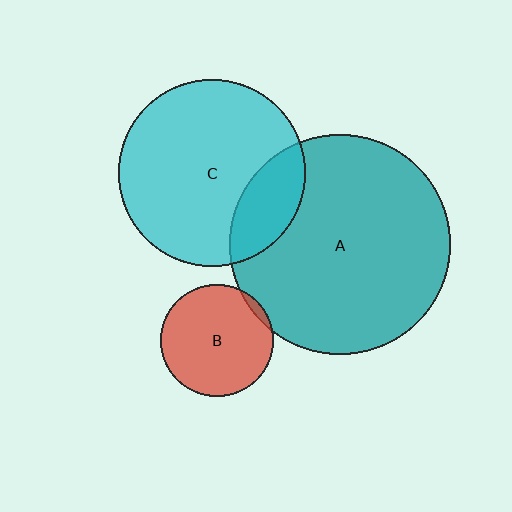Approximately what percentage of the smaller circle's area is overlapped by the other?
Approximately 20%.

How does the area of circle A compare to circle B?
Approximately 3.8 times.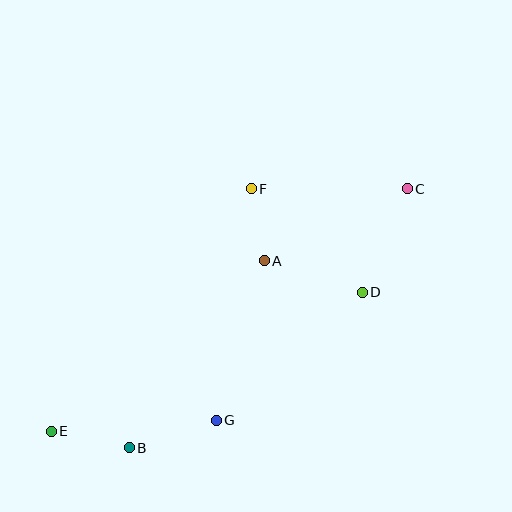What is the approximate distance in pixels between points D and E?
The distance between D and E is approximately 341 pixels.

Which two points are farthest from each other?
Points C and E are farthest from each other.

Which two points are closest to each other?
Points A and F are closest to each other.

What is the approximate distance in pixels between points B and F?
The distance between B and F is approximately 286 pixels.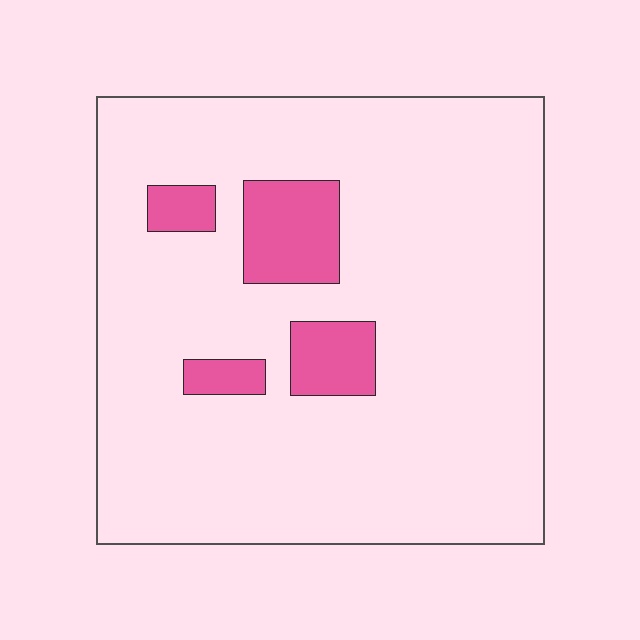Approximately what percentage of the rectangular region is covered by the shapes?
Approximately 10%.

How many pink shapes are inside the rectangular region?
4.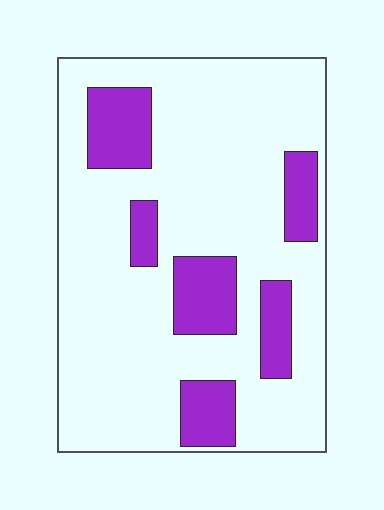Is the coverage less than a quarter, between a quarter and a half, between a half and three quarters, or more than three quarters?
Less than a quarter.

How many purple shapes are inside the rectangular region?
6.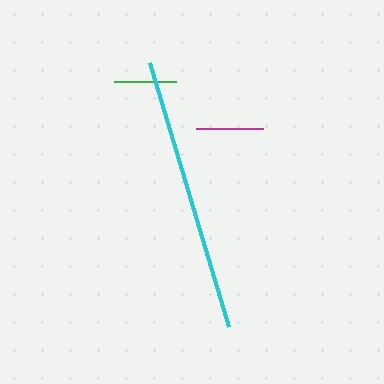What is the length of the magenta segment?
The magenta segment is approximately 66 pixels long.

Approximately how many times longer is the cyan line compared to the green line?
The cyan line is approximately 4.5 times the length of the green line.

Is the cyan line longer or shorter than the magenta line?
The cyan line is longer than the magenta line.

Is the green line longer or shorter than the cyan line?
The cyan line is longer than the green line.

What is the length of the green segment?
The green segment is approximately 62 pixels long.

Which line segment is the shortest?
The green line is the shortest at approximately 62 pixels.